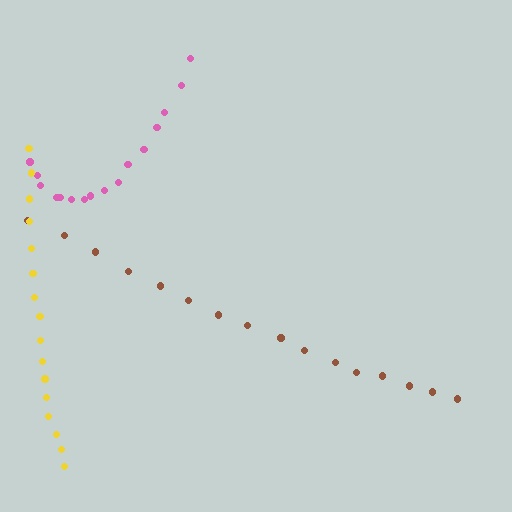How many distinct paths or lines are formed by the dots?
There are 3 distinct paths.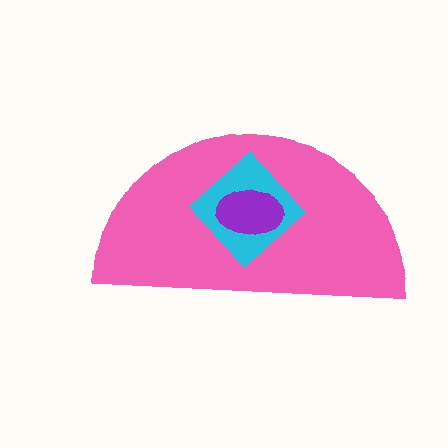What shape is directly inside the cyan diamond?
The purple ellipse.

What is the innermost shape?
The purple ellipse.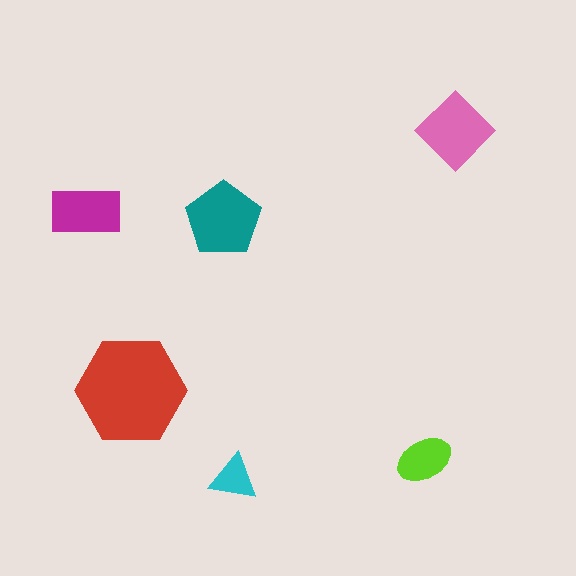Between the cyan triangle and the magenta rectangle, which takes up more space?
The magenta rectangle.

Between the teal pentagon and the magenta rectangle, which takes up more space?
The teal pentagon.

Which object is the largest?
The red hexagon.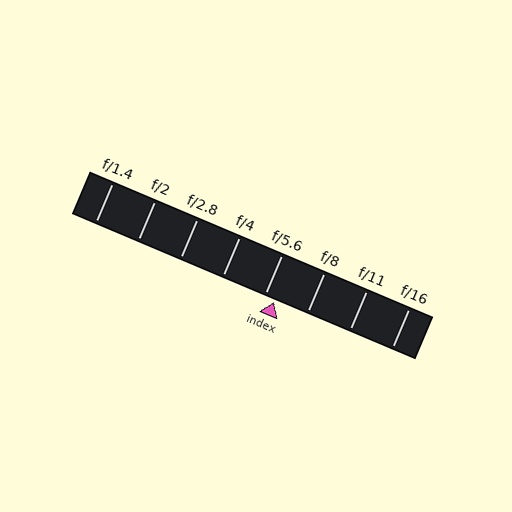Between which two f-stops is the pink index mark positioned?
The index mark is between f/5.6 and f/8.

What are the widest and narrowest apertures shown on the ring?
The widest aperture shown is f/1.4 and the narrowest is f/16.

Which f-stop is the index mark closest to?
The index mark is closest to f/5.6.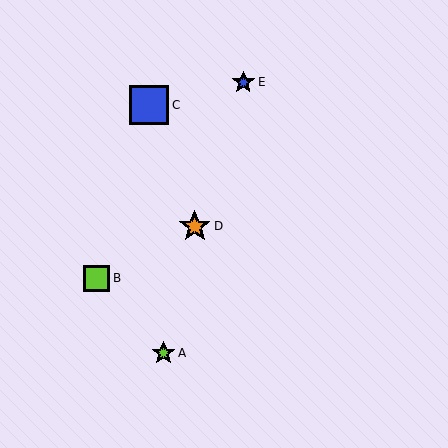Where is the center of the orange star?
The center of the orange star is at (195, 226).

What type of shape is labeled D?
Shape D is an orange star.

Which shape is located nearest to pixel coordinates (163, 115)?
The blue square (labeled C) at (149, 105) is nearest to that location.